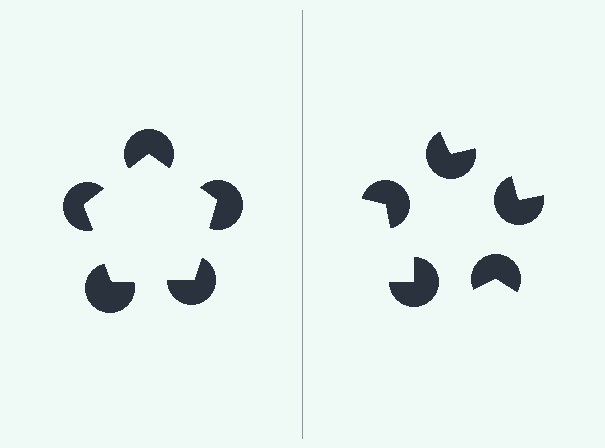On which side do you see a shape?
An illusory pentagon appears on the left side. On the right side the wedge cuts are rotated, so no coherent shape forms.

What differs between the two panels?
The pac-man discs are positioned identically on both sides; only the wedge orientations differ. On the left they align to a pentagon; on the right they are misaligned.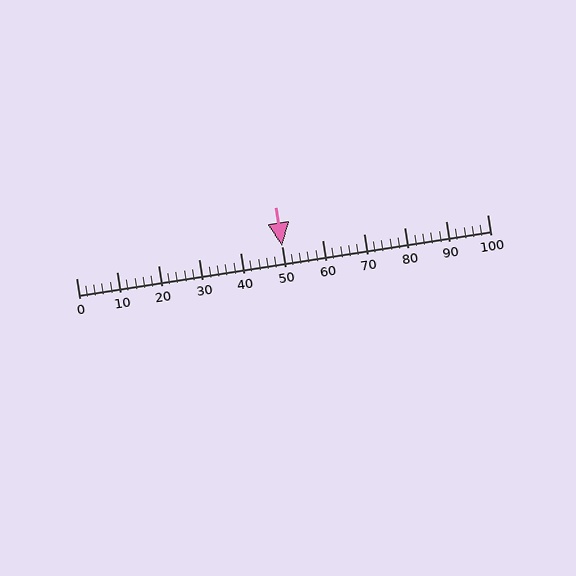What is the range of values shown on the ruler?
The ruler shows values from 0 to 100.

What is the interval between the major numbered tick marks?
The major tick marks are spaced 10 units apart.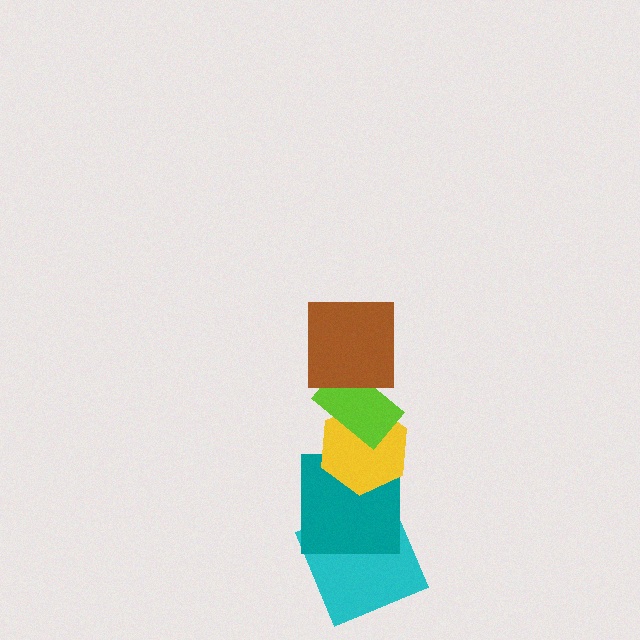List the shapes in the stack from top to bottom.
From top to bottom: the brown square, the lime rectangle, the yellow hexagon, the teal square, the cyan square.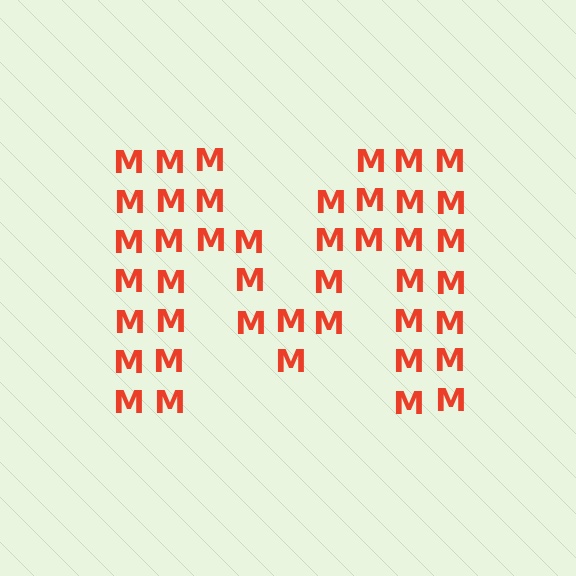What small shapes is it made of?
It is made of small letter M's.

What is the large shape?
The large shape is the letter M.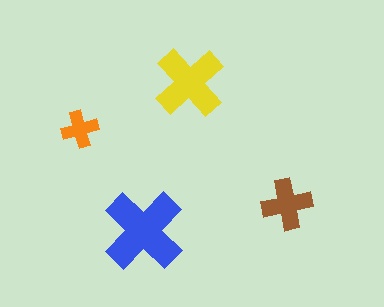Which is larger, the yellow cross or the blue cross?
The blue one.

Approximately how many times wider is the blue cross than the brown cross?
About 1.5 times wider.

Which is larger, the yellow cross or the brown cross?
The yellow one.